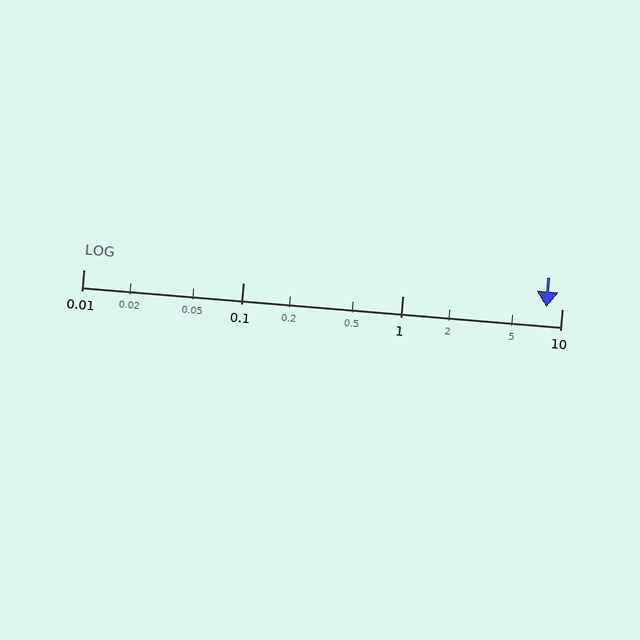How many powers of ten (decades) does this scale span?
The scale spans 3 decades, from 0.01 to 10.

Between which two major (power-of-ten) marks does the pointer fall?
The pointer is between 1 and 10.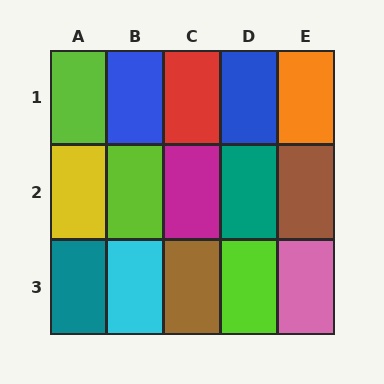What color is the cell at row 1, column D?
Blue.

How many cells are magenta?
1 cell is magenta.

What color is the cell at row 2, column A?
Yellow.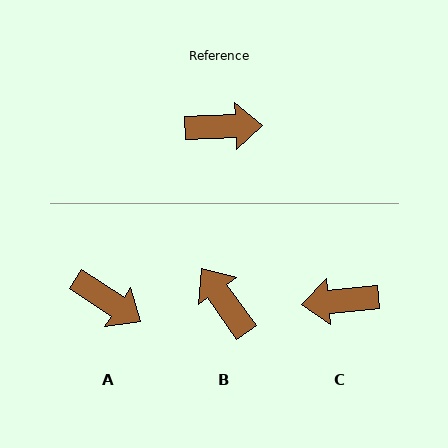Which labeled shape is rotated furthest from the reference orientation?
C, about 176 degrees away.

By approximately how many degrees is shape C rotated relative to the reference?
Approximately 176 degrees clockwise.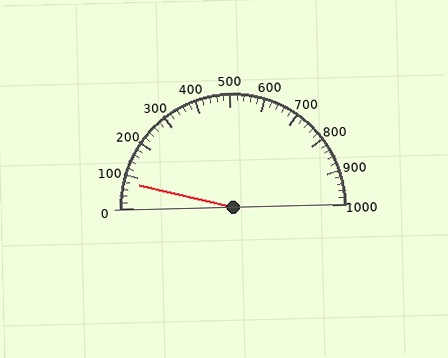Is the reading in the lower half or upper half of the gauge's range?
The reading is in the lower half of the range (0 to 1000).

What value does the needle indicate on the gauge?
The needle indicates approximately 80.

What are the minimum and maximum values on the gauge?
The gauge ranges from 0 to 1000.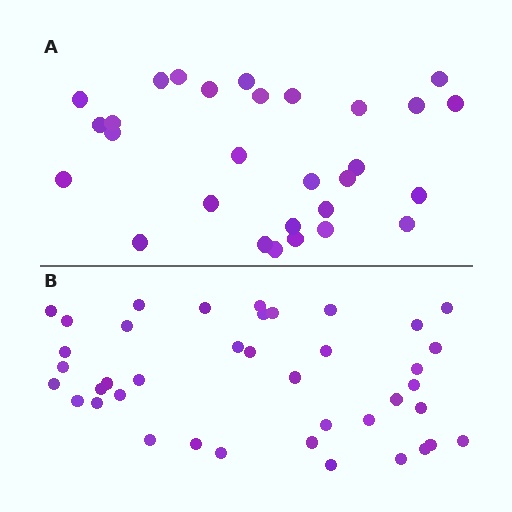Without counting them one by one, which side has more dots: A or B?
Region B (the bottom region) has more dots.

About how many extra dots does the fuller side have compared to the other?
Region B has roughly 12 or so more dots than region A.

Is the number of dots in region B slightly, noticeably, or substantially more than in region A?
Region B has noticeably more, but not dramatically so. The ratio is roughly 1.4 to 1.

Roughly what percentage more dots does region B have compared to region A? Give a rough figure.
About 40% more.